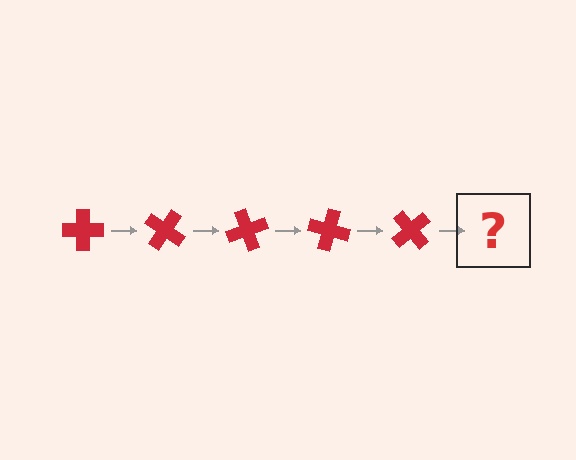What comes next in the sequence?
The next element should be a red cross rotated 175 degrees.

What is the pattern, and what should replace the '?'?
The pattern is that the cross rotates 35 degrees each step. The '?' should be a red cross rotated 175 degrees.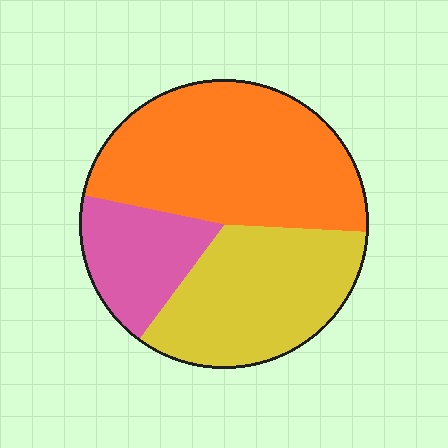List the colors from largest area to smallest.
From largest to smallest: orange, yellow, pink.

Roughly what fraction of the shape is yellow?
Yellow covers roughly 35% of the shape.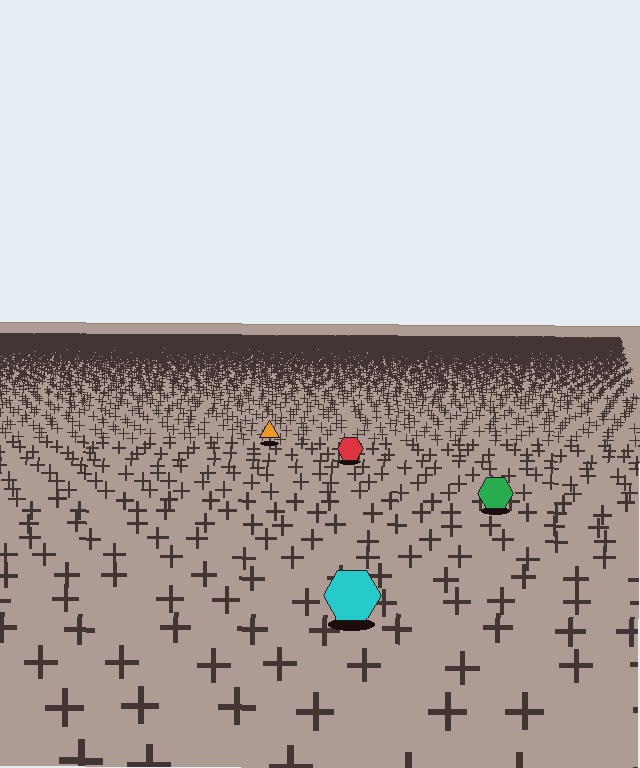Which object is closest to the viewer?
The cyan hexagon is closest. The texture marks near it are larger and more spread out.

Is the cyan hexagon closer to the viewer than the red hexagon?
Yes. The cyan hexagon is closer — you can tell from the texture gradient: the ground texture is coarser near it.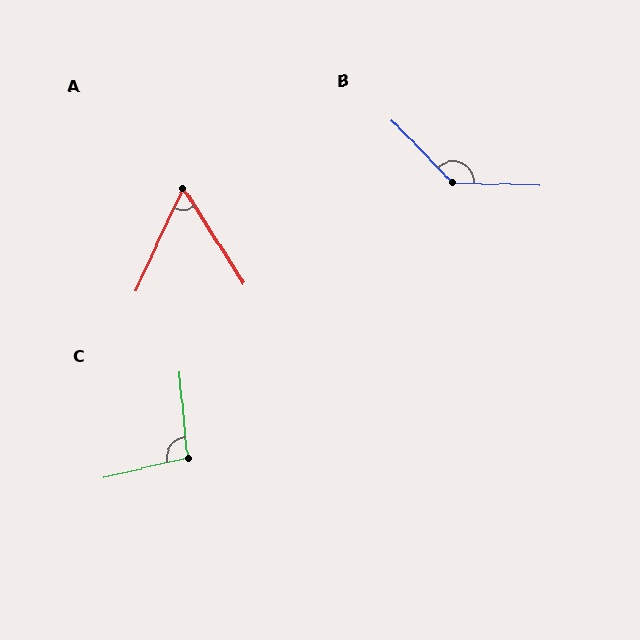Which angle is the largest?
B, at approximately 136 degrees.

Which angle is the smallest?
A, at approximately 57 degrees.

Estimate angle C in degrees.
Approximately 98 degrees.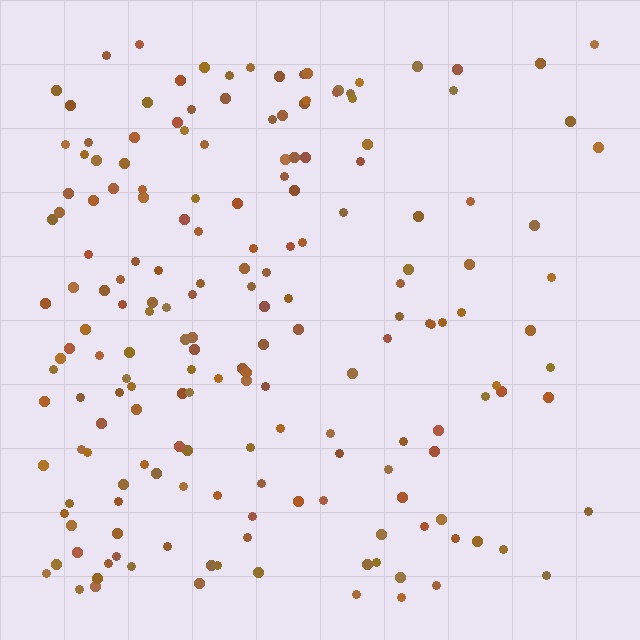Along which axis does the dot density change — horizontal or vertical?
Horizontal.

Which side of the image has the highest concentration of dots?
The left.